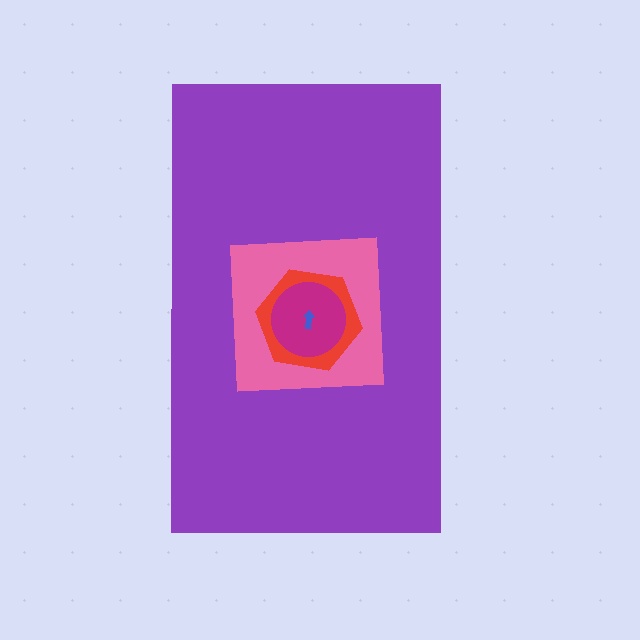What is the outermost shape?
The purple rectangle.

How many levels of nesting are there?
5.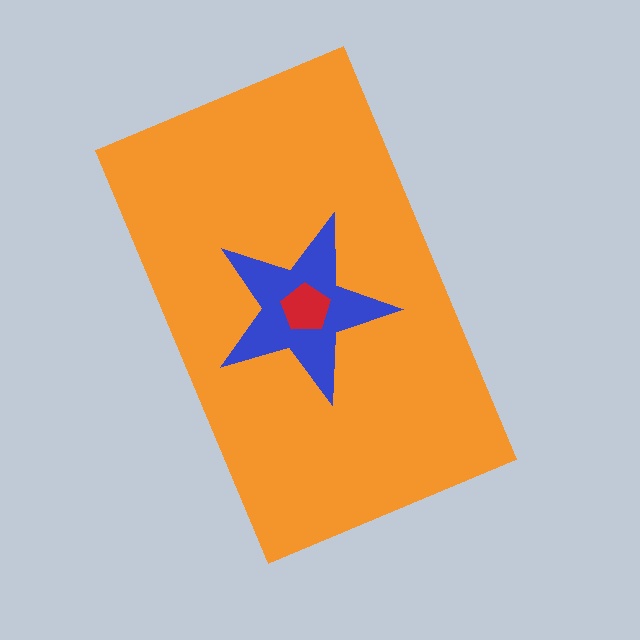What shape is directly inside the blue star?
The red pentagon.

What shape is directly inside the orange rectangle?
The blue star.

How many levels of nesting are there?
3.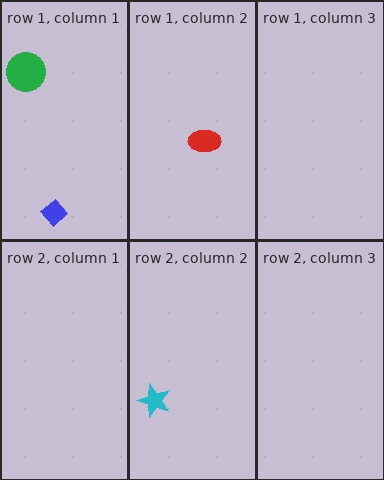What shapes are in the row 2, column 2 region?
The cyan star.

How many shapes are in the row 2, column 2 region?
1.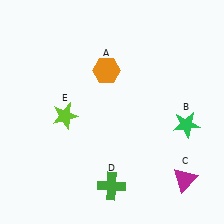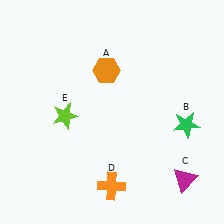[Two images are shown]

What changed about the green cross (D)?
In Image 1, D is green. In Image 2, it changed to orange.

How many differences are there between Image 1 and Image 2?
There is 1 difference between the two images.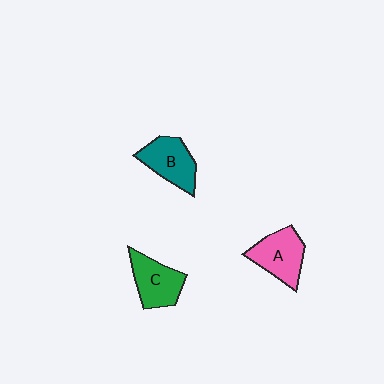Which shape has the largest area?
Shape A (pink).